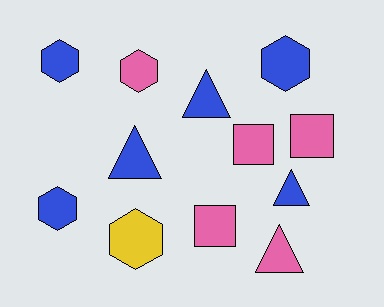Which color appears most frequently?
Blue, with 6 objects.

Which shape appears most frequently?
Hexagon, with 5 objects.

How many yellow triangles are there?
There are no yellow triangles.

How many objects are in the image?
There are 12 objects.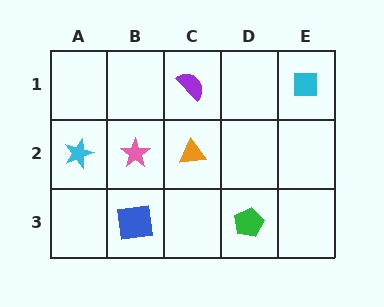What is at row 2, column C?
An orange triangle.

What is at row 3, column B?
A blue square.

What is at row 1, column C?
A purple semicircle.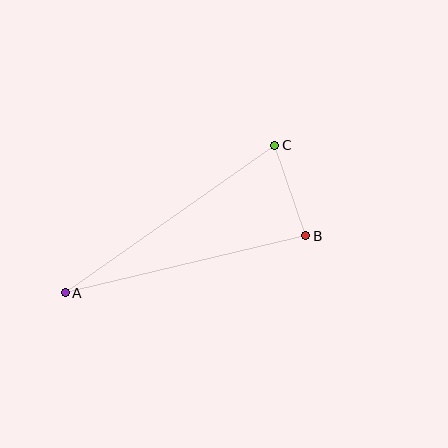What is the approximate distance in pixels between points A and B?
The distance between A and B is approximately 247 pixels.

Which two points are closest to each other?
Points B and C are closest to each other.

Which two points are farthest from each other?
Points A and C are farthest from each other.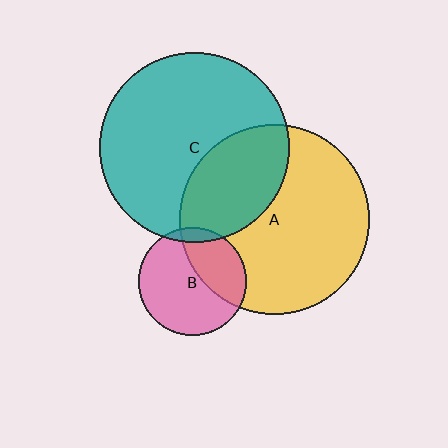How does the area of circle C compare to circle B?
Approximately 3.1 times.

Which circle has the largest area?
Circle C (teal).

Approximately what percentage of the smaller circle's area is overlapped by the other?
Approximately 35%.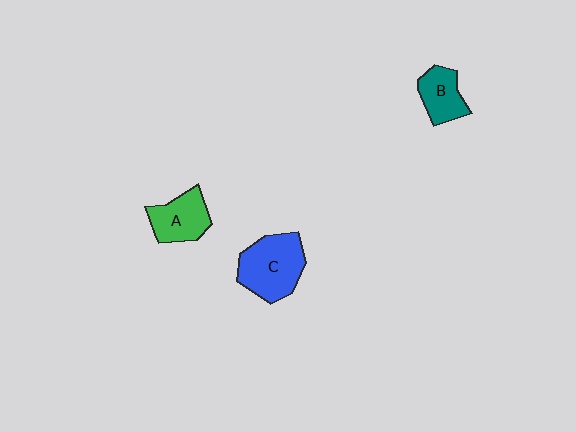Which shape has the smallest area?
Shape B (teal).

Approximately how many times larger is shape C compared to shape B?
Approximately 1.7 times.